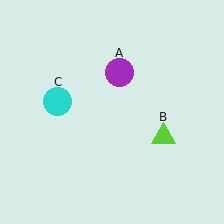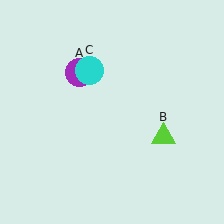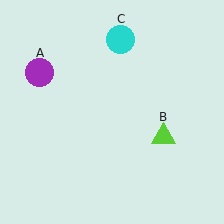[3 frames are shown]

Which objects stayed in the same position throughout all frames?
Lime triangle (object B) remained stationary.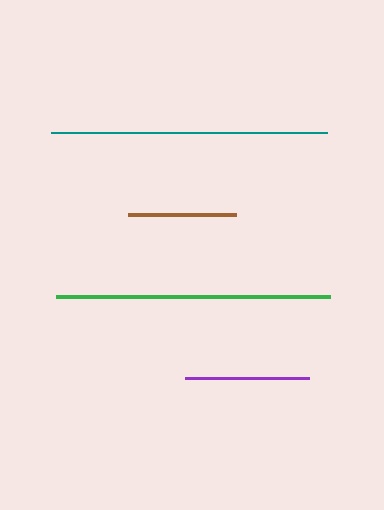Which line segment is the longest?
The teal line is the longest at approximately 276 pixels.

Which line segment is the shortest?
The brown line is the shortest at approximately 108 pixels.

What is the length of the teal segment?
The teal segment is approximately 276 pixels long.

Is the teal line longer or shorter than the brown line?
The teal line is longer than the brown line.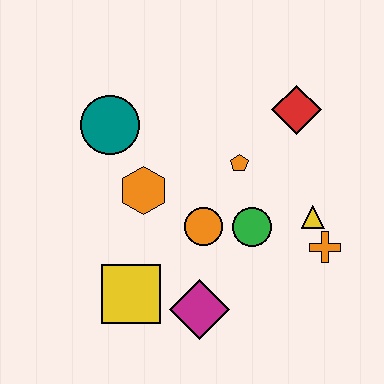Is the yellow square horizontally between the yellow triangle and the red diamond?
No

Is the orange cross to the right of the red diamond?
Yes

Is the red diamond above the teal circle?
Yes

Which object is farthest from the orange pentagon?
The yellow square is farthest from the orange pentagon.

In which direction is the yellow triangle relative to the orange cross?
The yellow triangle is above the orange cross.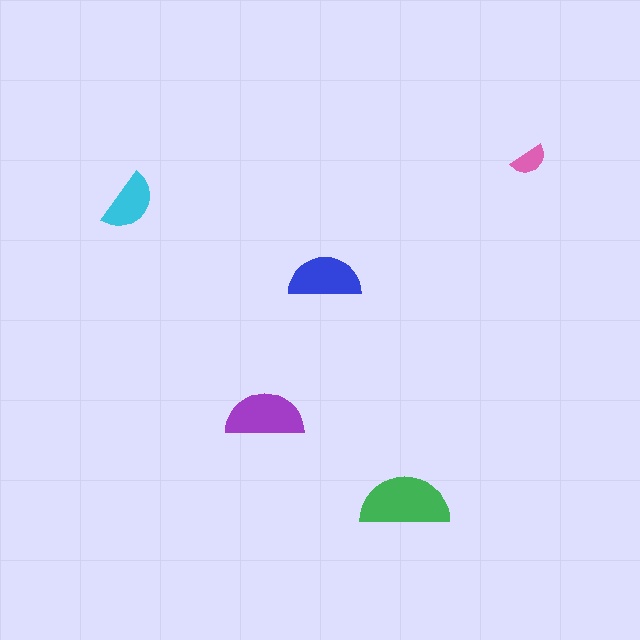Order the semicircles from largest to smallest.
the green one, the purple one, the blue one, the cyan one, the pink one.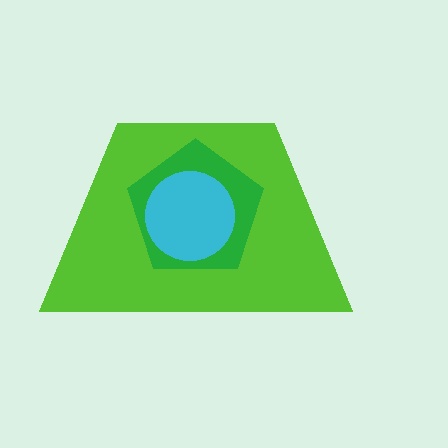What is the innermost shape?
The cyan circle.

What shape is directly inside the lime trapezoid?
The green pentagon.